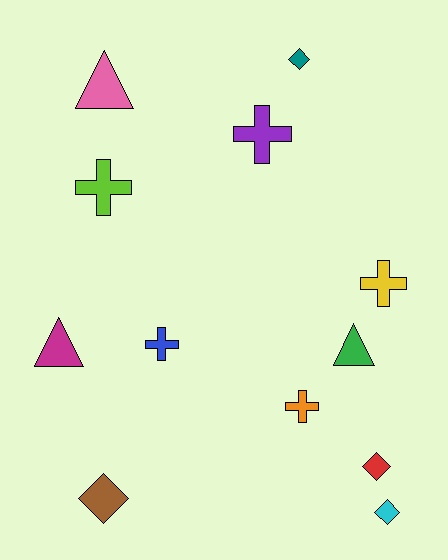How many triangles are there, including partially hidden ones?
There are 3 triangles.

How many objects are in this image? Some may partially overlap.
There are 12 objects.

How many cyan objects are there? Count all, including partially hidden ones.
There is 1 cyan object.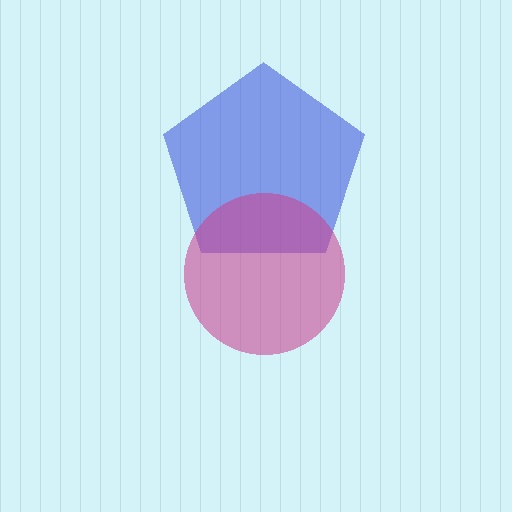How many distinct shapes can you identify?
There are 2 distinct shapes: a blue pentagon, a magenta circle.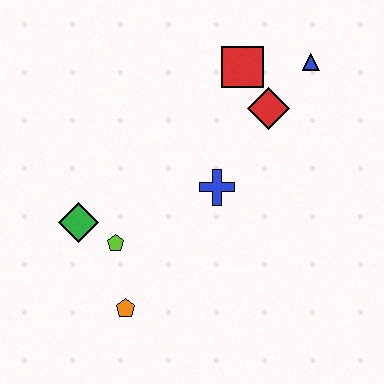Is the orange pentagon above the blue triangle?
No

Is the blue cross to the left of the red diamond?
Yes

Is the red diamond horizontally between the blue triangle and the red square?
Yes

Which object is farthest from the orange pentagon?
The blue triangle is farthest from the orange pentagon.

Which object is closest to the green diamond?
The lime pentagon is closest to the green diamond.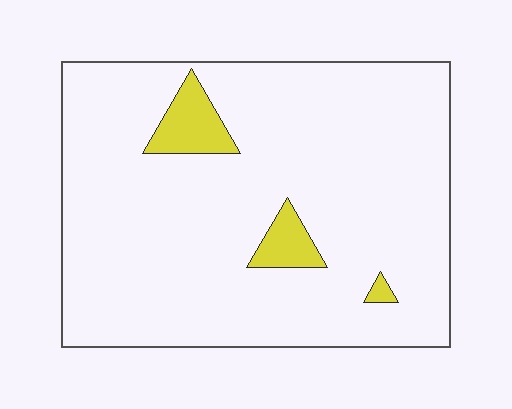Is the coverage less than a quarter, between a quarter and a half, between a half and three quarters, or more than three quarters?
Less than a quarter.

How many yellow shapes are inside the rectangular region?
3.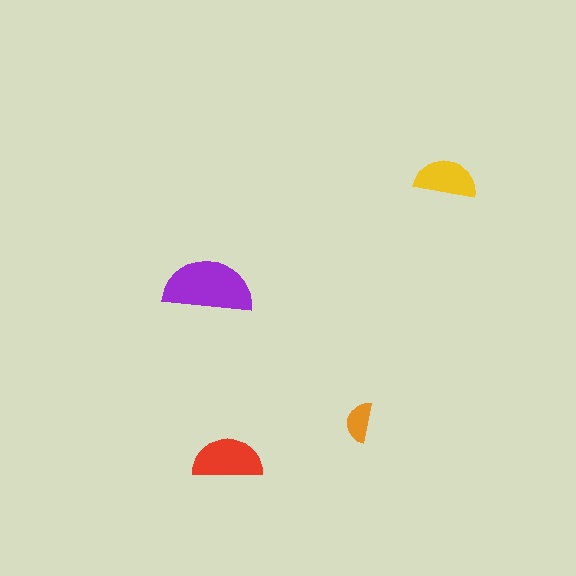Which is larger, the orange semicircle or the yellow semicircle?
The yellow one.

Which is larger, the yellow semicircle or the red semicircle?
The red one.